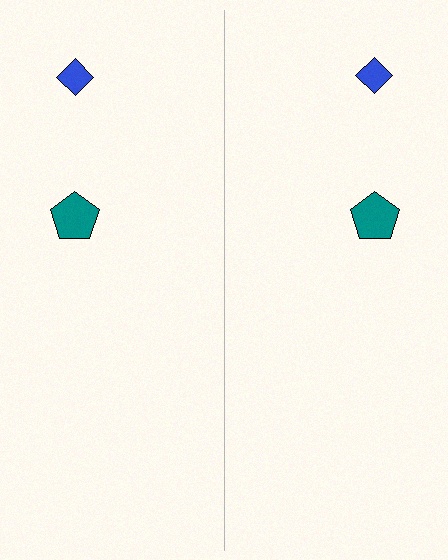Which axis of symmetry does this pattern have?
The pattern has a vertical axis of symmetry running through the center of the image.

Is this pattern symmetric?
Yes, this pattern has bilateral (reflection) symmetry.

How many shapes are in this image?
There are 4 shapes in this image.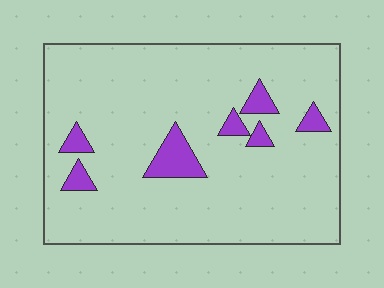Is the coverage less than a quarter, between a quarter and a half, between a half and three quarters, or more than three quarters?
Less than a quarter.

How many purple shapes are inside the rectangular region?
7.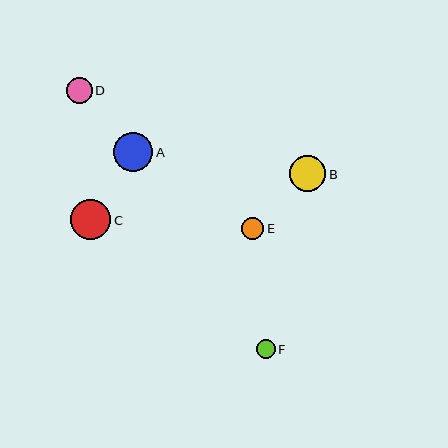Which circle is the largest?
Circle C is the largest with a size of approximately 40 pixels.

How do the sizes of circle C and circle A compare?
Circle C and circle A are approximately the same size.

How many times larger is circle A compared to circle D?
Circle A is approximately 1.5 times the size of circle D.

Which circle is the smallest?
Circle F is the smallest with a size of approximately 19 pixels.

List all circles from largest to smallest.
From largest to smallest: C, A, B, D, E, F.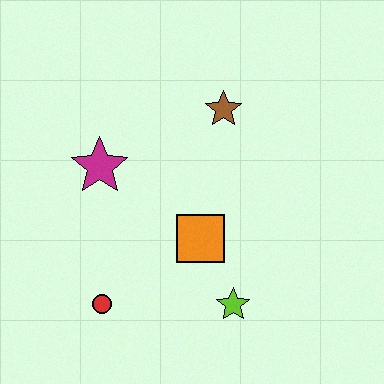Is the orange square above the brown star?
No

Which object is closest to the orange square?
The lime star is closest to the orange square.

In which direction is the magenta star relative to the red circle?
The magenta star is above the red circle.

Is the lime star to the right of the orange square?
Yes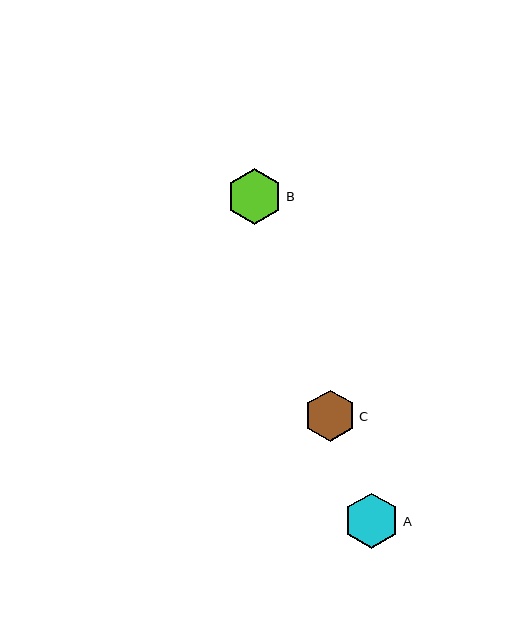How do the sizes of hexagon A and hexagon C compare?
Hexagon A and hexagon C are approximately the same size.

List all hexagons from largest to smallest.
From largest to smallest: B, A, C.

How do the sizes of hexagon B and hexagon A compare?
Hexagon B and hexagon A are approximately the same size.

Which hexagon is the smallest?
Hexagon C is the smallest with a size of approximately 51 pixels.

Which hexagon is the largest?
Hexagon B is the largest with a size of approximately 56 pixels.